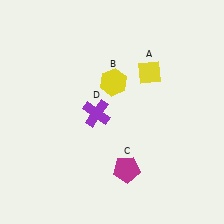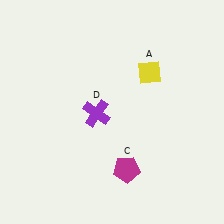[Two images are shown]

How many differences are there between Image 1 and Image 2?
There is 1 difference between the two images.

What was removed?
The yellow hexagon (B) was removed in Image 2.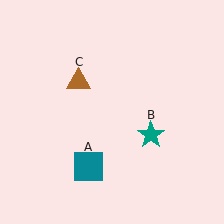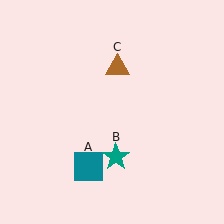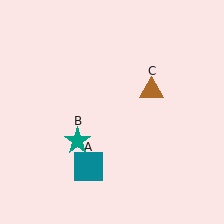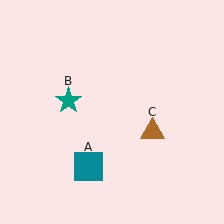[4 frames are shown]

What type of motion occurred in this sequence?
The teal star (object B), brown triangle (object C) rotated clockwise around the center of the scene.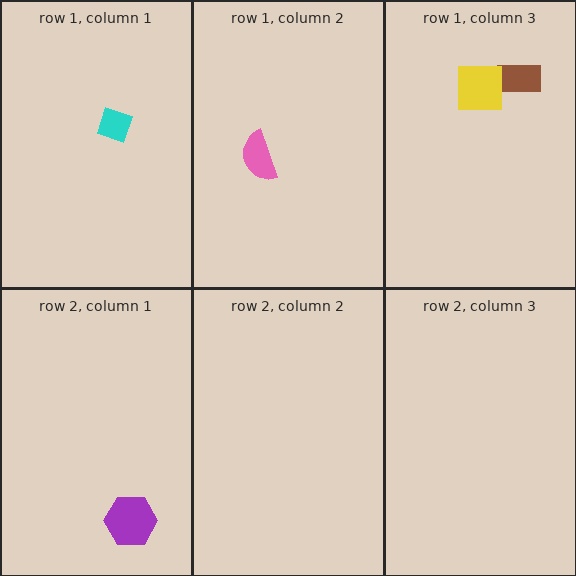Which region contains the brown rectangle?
The row 1, column 3 region.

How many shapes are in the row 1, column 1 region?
1.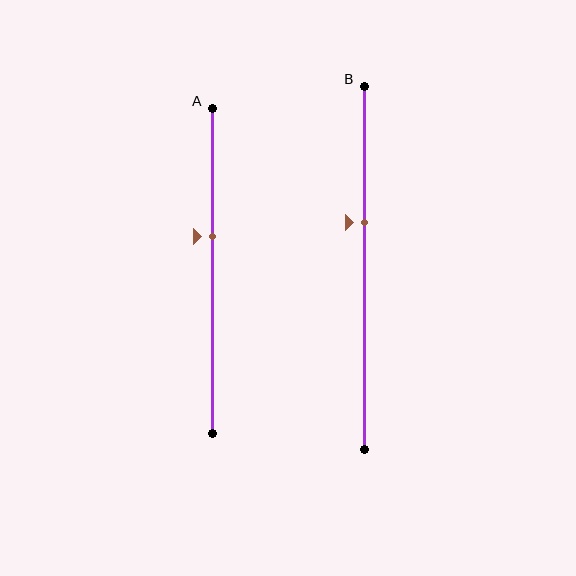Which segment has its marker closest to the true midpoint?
Segment A has its marker closest to the true midpoint.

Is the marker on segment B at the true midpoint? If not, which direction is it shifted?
No, the marker on segment B is shifted upward by about 12% of the segment length.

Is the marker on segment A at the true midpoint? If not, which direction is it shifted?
No, the marker on segment A is shifted upward by about 11% of the segment length.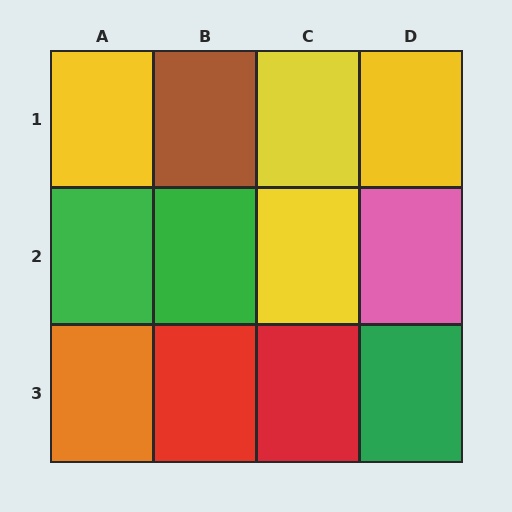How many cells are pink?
1 cell is pink.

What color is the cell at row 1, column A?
Yellow.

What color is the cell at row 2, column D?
Pink.